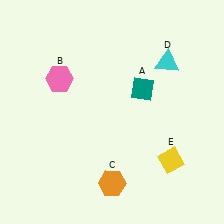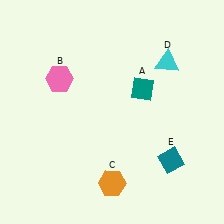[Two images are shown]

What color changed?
The diamond (E) changed from yellow in Image 1 to teal in Image 2.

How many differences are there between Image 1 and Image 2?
There is 1 difference between the two images.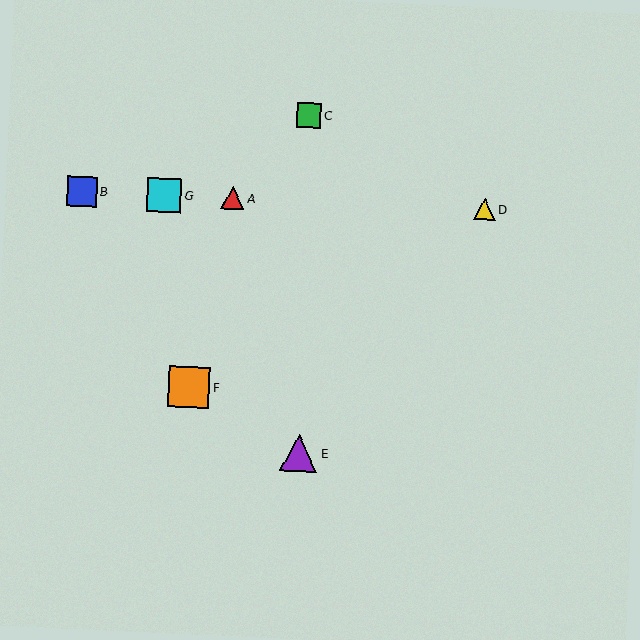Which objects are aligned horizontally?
Objects A, B, D, G are aligned horizontally.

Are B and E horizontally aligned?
No, B is at y≈191 and E is at y≈453.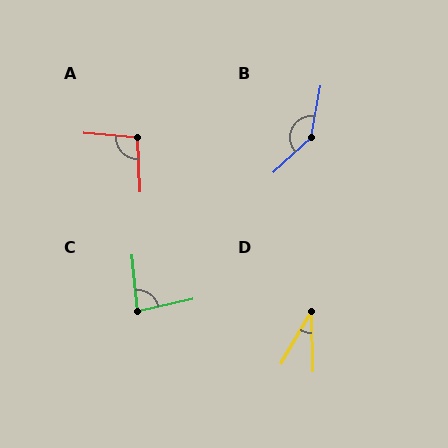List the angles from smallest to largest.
D (32°), C (83°), A (98°), B (143°).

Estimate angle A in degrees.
Approximately 98 degrees.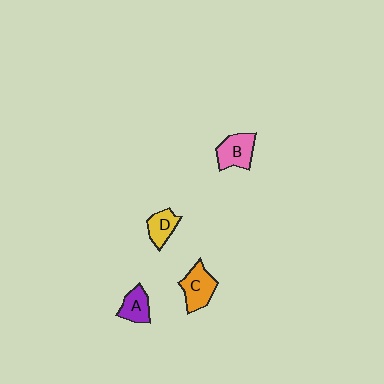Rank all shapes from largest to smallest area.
From largest to smallest: C (orange), B (pink), A (purple), D (yellow).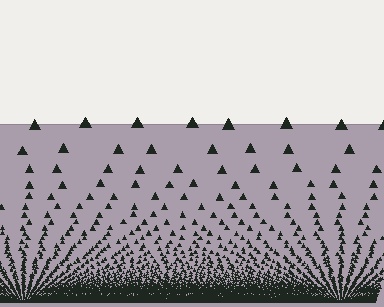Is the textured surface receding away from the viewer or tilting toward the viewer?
The surface appears to tilt toward the viewer. Texture elements get larger and sparser toward the top.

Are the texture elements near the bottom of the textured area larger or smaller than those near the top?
Smaller. The gradient is inverted — elements near the bottom are smaller and denser.